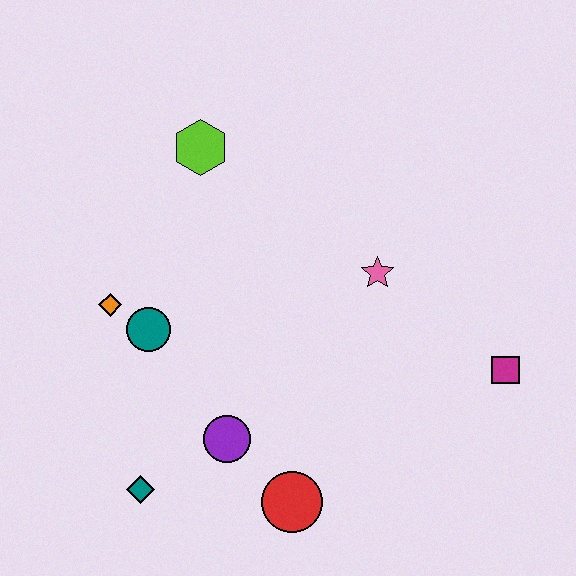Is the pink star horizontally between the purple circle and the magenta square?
Yes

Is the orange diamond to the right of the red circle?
No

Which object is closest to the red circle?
The purple circle is closest to the red circle.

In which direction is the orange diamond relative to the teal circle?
The orange diamond is to the left of the teal circle.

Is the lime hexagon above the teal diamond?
Yes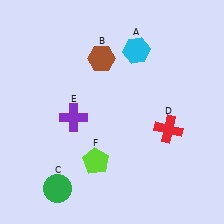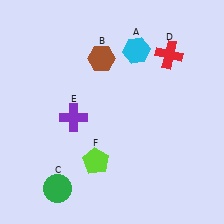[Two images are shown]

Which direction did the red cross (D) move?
The red cross (D) moved up.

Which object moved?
The red cross (D) moved up.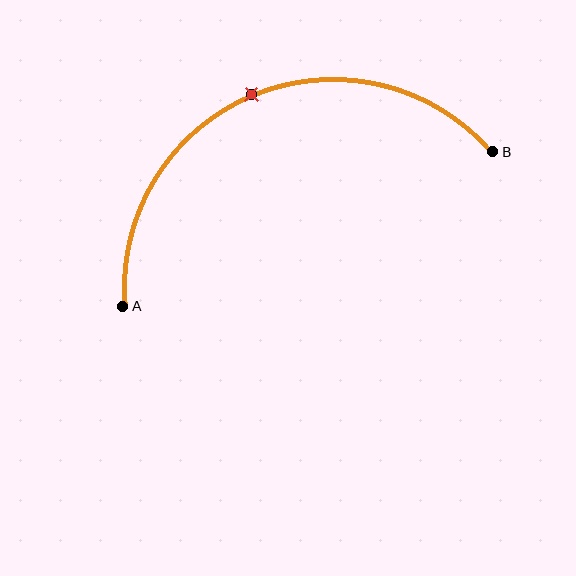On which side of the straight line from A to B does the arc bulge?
The arc bulges above the straight line connecting A and B.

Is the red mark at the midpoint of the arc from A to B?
Yes. The red mark lies on the arc at equal arc-length from both A and B — it is the arc midpoint.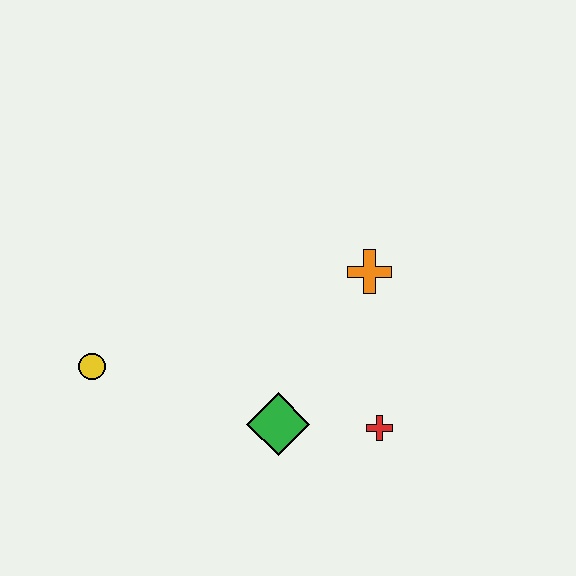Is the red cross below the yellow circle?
Yes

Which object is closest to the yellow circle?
The green diamond is closest to the yellow circle.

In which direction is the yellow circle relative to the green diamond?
The yellow circle is to the left of the green diamond.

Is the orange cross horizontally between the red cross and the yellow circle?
Yes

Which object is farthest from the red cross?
The yellow circle is farthest from the red cross.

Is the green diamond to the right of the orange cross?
No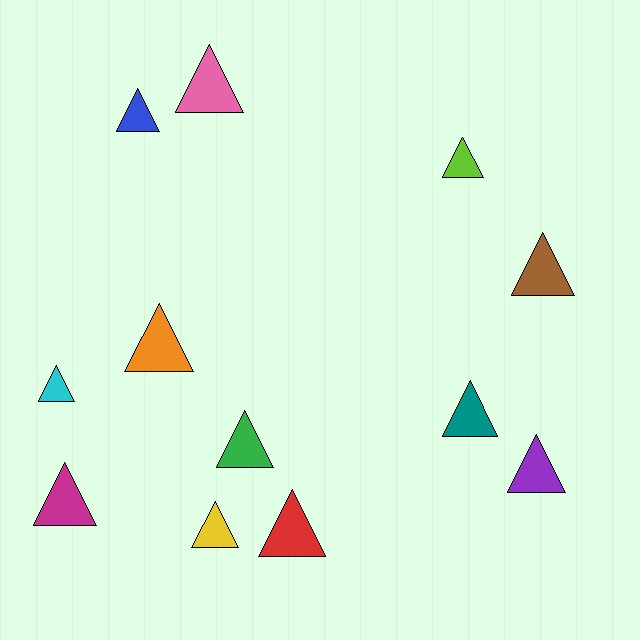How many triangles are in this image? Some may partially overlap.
There are 12 triangles.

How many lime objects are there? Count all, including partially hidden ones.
There is 1 lime object.